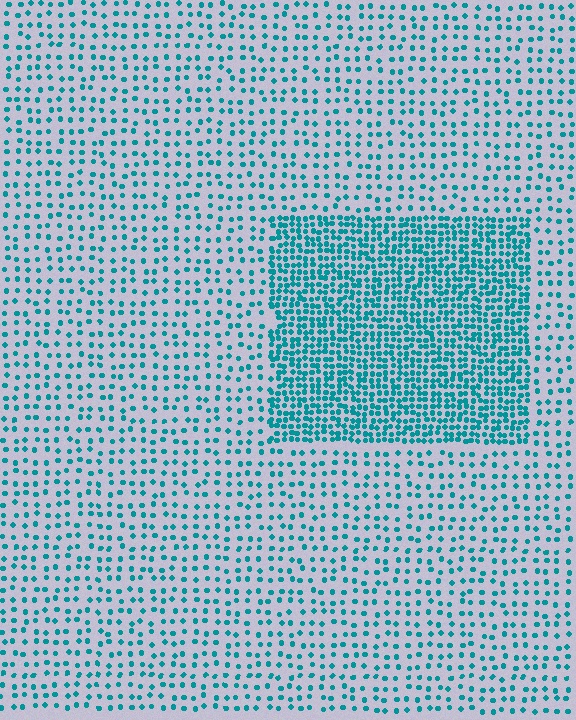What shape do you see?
I see a rectangle.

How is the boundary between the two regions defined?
The boundary is defined by a change in element density (approximately 2.5x ratio). All elements are the same color, size, and shape.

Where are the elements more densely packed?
The elements are more densely packed inside the rectangle boundary.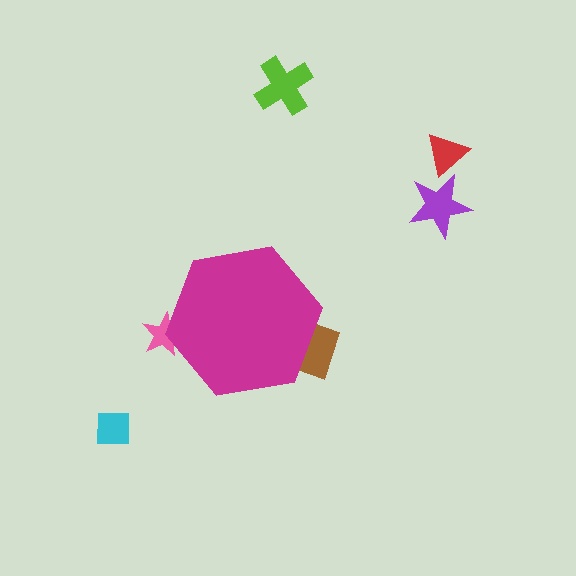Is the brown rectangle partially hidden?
Yes, the brown rectangle is partially hidden behind the magenta hexagon.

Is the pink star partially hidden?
Yes, the pink star is partially hidden behind the magenta hexagon.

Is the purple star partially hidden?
No, the purple star is fully visible.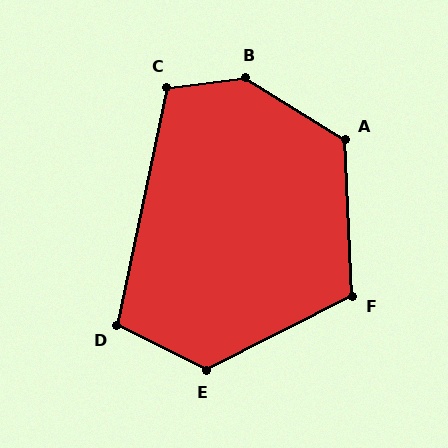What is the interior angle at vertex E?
Approximately 126 degrees (obtuse).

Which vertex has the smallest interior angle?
D, at approximately 105 degrees.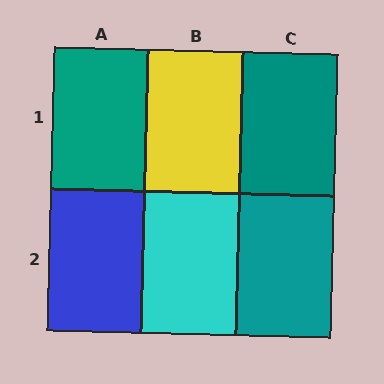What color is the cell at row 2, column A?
Blue.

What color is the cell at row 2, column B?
Cyan.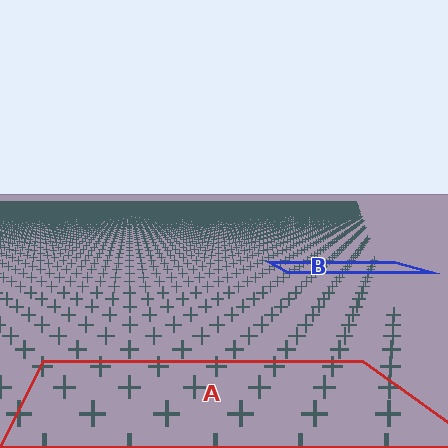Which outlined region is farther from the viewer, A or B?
Region B is farther from the viewer — the texture elements inside it appear smaller and more densely packed.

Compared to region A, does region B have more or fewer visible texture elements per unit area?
Region B has more texture elements per unit area — they are packed more densely because it is farther away.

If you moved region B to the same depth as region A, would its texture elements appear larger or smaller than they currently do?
They would appear larger. At a closer depth, the same texture elements are projected at a bigger on-screen size.